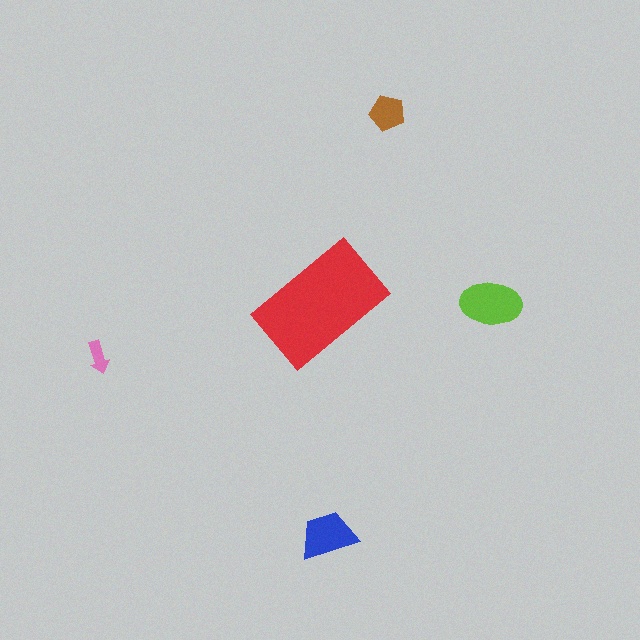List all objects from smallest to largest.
The pink arrow, the brown pentagon, the blue trapezoid, the lime ellipse, the red rectangle.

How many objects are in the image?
There are 5 objects in the image.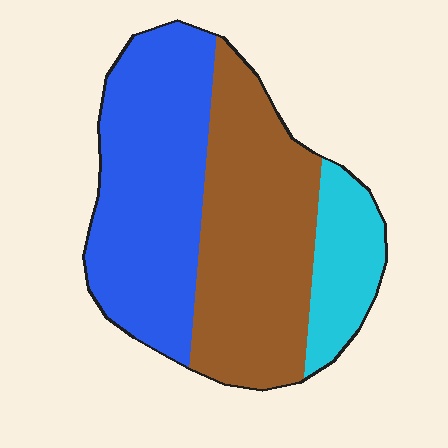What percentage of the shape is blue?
Blue takes up about two fifths (2/5) of the shape.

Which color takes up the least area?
Cyan, at roughly 15%.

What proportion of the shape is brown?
Brown takes up about two fifths (2/5) of the shape.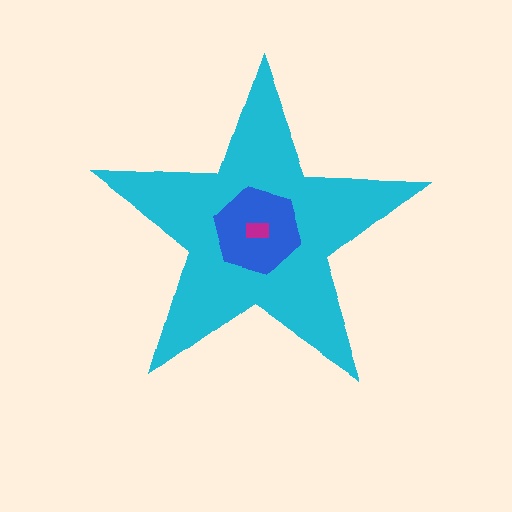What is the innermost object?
The magenta rectangle.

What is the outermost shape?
The cyan star.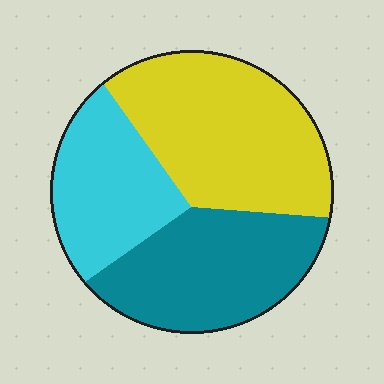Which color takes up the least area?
Cyan, at roughly 25%.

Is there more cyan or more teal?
Teal.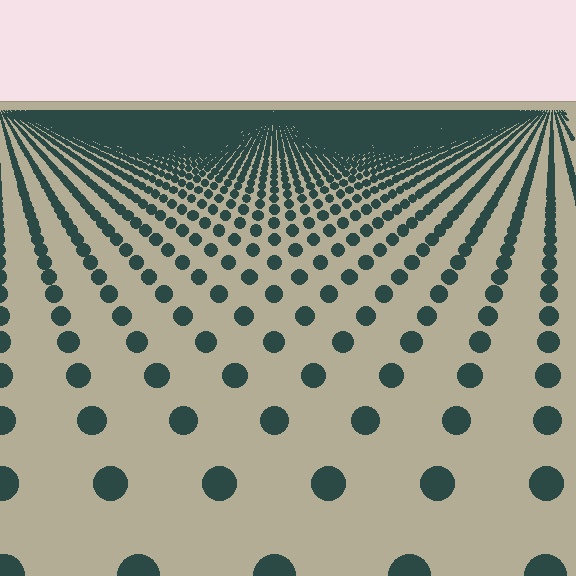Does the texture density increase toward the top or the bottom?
Density increases toward the top.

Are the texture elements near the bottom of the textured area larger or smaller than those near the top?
Larger. Near the bottom, elements are closer to the viewer and appear at a bigger on-screen size.